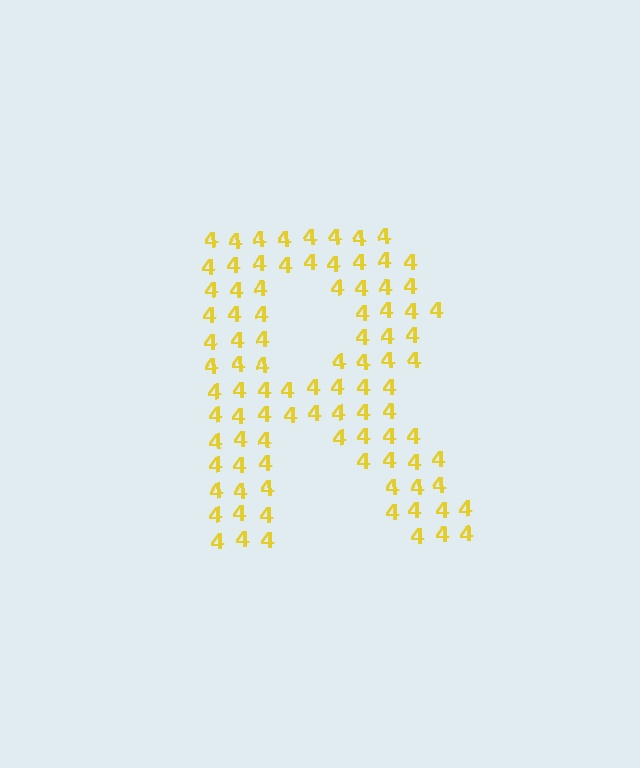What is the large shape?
The large shape is the letter R.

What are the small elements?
The small elements are digit 4's.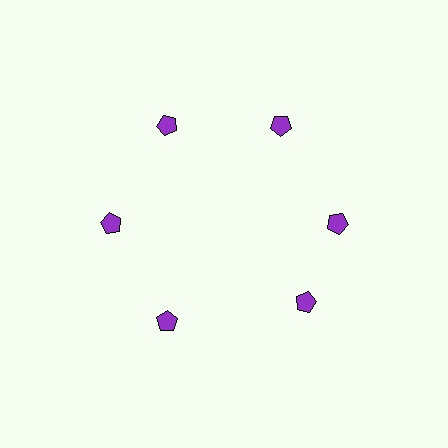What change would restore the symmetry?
The symmetry would be restored by rotating it back into even spacing with its neighbors so that all 6 pentagons sit at equal angles and equal distance from the center.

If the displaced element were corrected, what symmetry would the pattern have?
It would have 6-fold rotational symmetry — the pattern would map onto itself every 60 degrees.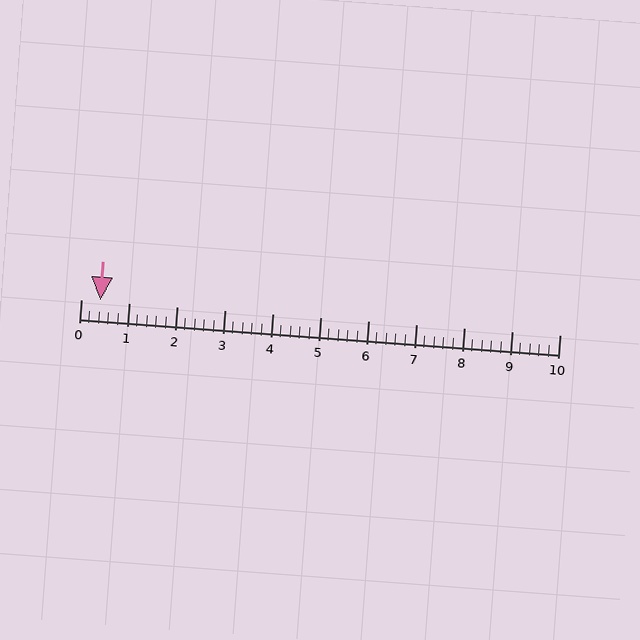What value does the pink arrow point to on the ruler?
The pink arrow points to approximately 0.4.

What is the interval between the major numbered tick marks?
The major tick marks are spaced 1 units apart.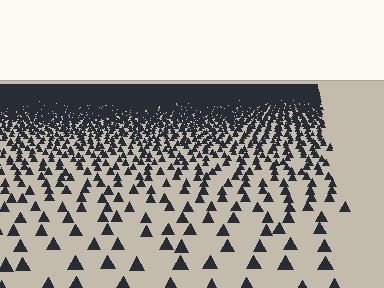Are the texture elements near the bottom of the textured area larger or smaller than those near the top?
Larger. Near the bottom, elements are closer to the viewer and appear at a bigger on-screen size.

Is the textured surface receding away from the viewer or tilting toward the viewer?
The surface is receding away from the viewer. Texture elements get smaller and denser toward the top.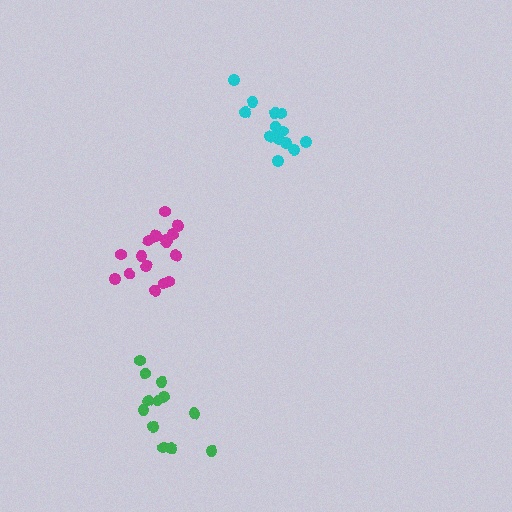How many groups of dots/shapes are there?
There are 3 groups.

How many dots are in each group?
Group 1: 16 dots, Group 2: 14 dots, Group 3: 12 dots (42 total).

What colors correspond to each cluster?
The clusters are colored: magenta, cyan, green.